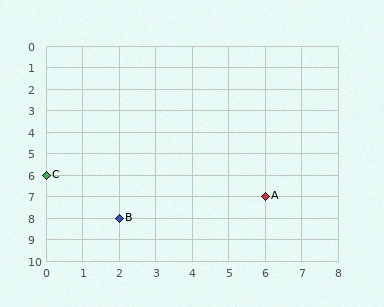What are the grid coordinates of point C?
Point C is at grid coordinates (0, 6).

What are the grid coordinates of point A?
Point A is at grid coordinates (6, 7).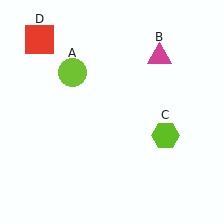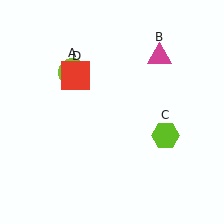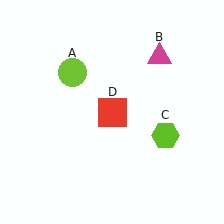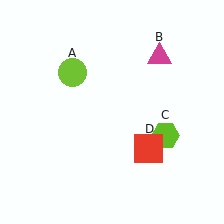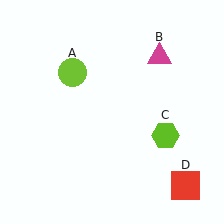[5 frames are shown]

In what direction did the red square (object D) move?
The red square (object D) moved down and to the right.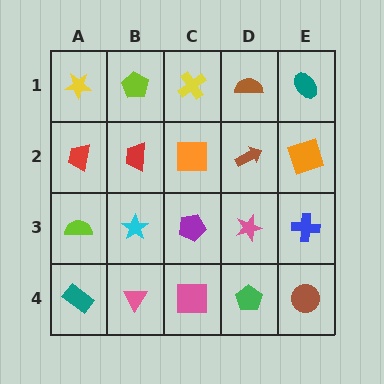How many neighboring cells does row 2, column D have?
4.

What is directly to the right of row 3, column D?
A blue cross.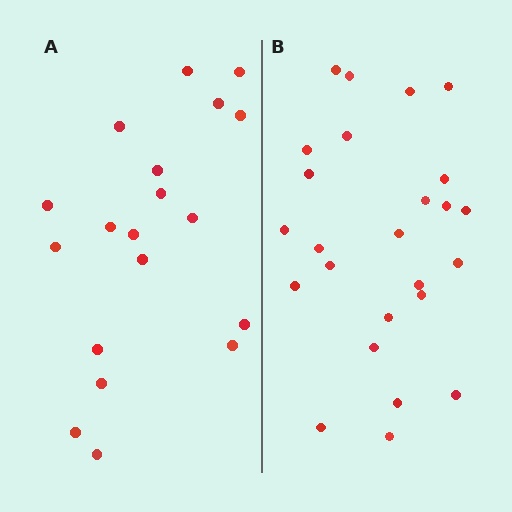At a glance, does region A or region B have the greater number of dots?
Region B (the right region) has more dots.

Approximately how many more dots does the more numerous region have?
Region B has about 6 more dots than region A.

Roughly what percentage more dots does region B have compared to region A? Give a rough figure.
About 30% more.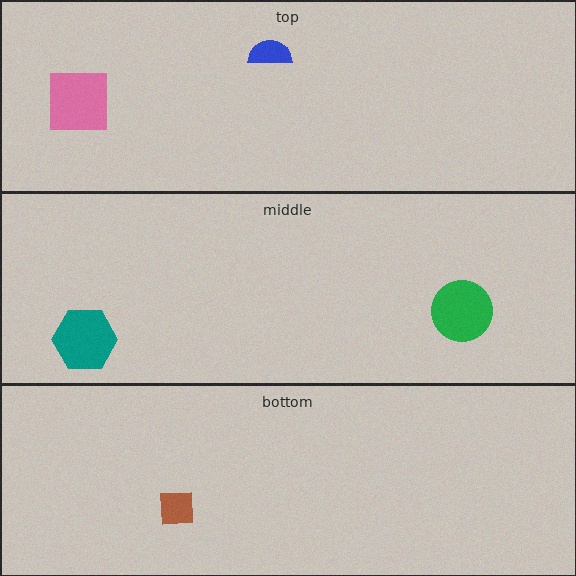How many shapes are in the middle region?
2.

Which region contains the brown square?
The bottom region.